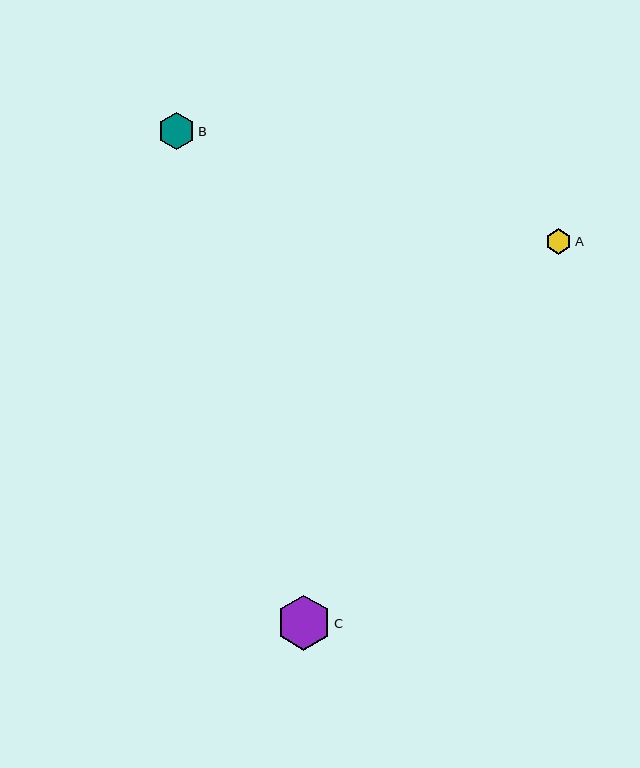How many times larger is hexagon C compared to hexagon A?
Hexagon C is approximately 2.2 times the size of hexagon A.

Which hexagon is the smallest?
Hexagon A is the smallest with a size of approximately 25 pixels.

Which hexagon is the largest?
Hexagon C is the largest with a size of approximately 55 pixels.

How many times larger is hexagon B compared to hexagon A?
Hexagon B is approximately 1.4 times the size of hexagon A.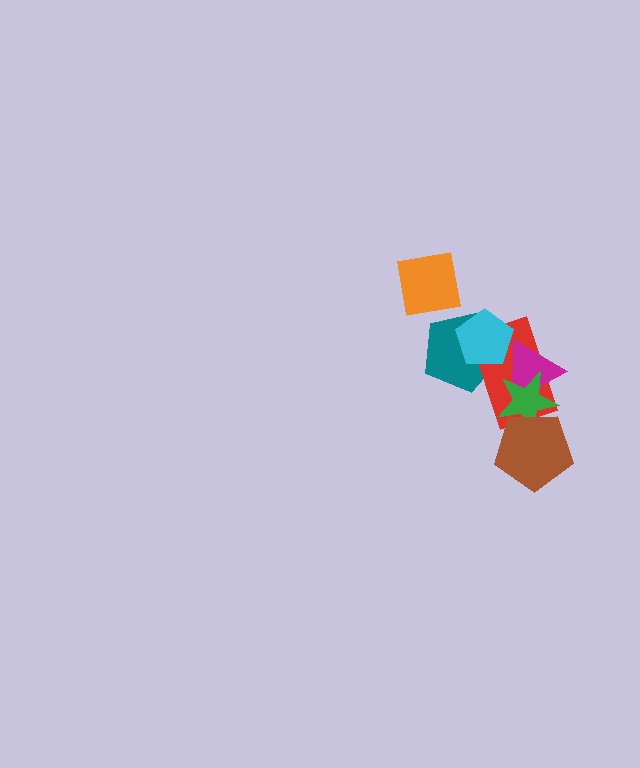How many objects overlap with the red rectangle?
5 objects overlap with the red rectangle.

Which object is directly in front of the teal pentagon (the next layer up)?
The red rectangle is directly in front of the teal pentagon.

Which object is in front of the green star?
The brown pentagon is in front of the green star.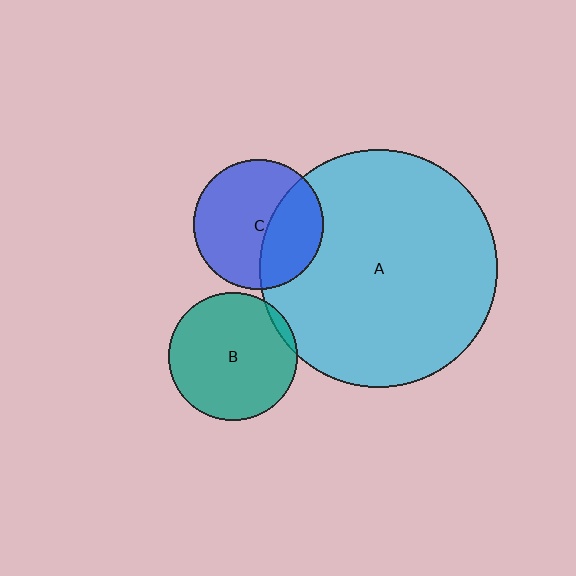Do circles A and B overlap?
Yes.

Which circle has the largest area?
Circle A (cyan).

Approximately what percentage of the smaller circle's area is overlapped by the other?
Approximately 5%.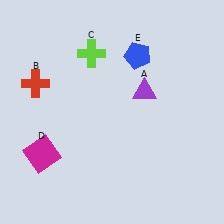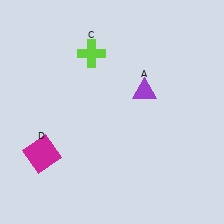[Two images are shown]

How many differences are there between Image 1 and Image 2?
There are 2 differences between the two images.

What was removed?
The blue pentagon (E), the red cross (B) were removed in Image 2.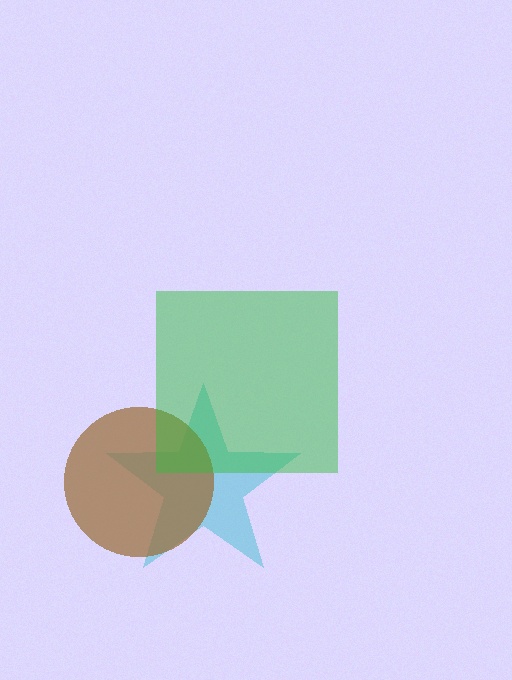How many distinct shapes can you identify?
There are 3 distinct shapes: a cyan star, a brown circle, a green square.